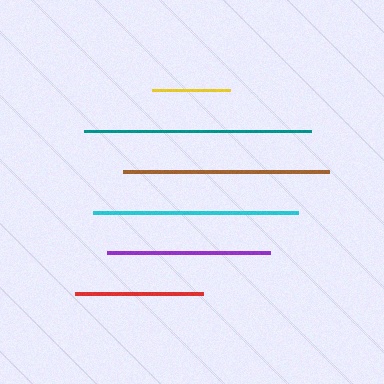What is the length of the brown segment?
The brown segment is approximately 206 pixels long.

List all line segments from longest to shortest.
From longest to shortest: teal, brown, cyan, purple, red, yellow.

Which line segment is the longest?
The teal line is the longest at approximately 226 pixels.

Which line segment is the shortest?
The yellow line is the shortest at approximately 78 pixels.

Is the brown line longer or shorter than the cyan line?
The brown line is longer than the cyan line.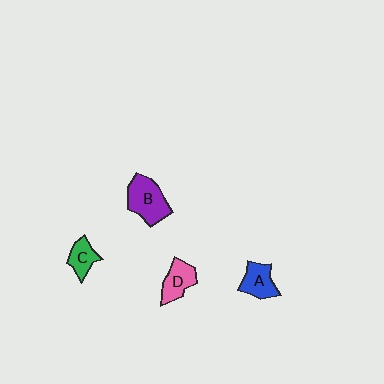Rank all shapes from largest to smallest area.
From largest to smallest: B (purple), D (pink), A (blue), C (green).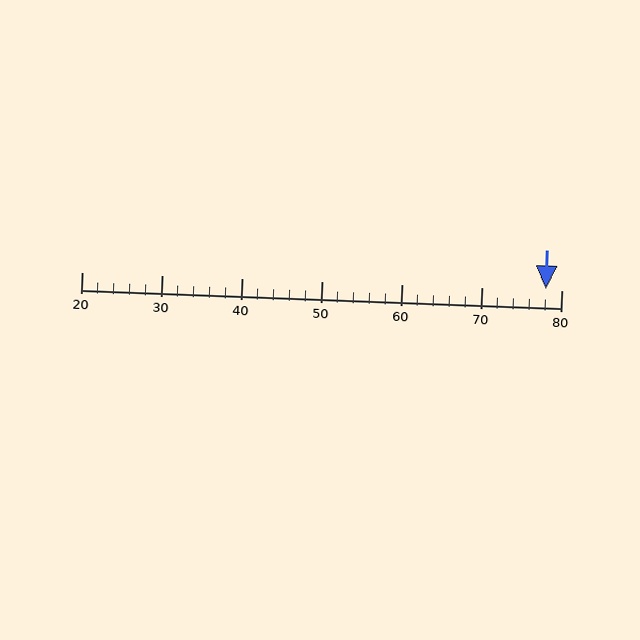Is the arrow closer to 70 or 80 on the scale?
The arrow is closer to 80.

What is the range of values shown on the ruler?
The ruler shows values from 20 to 80.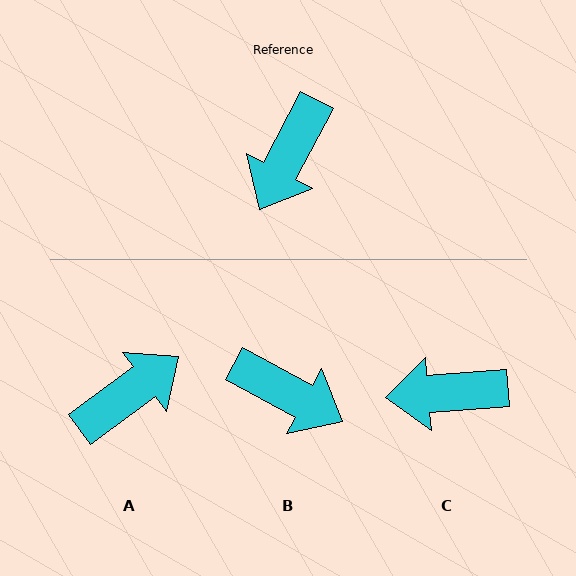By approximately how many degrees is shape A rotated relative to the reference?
Approximately 154 degrees counter-clockwise.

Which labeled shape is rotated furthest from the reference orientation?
A, about 154 degrees away.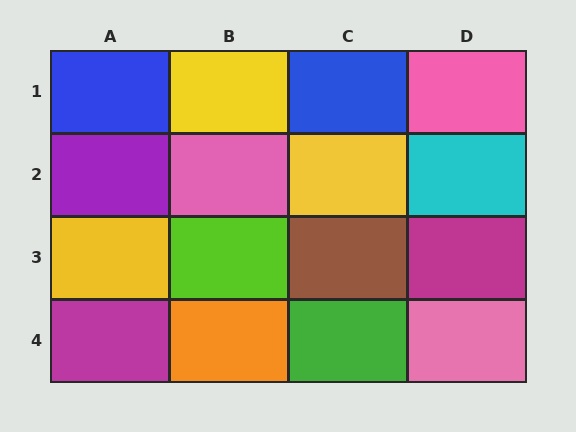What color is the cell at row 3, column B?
Lime.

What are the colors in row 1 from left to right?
Blue, yellow, blue, pink.